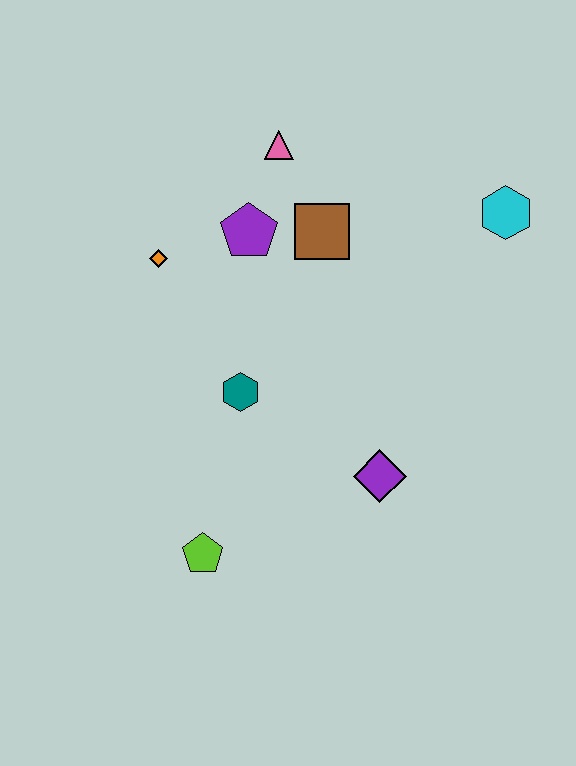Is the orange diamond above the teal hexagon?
Yes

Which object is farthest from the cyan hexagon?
The lime pentagon is farthest from the cyan hexagon.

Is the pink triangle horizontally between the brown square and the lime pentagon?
Yes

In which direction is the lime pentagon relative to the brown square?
The lime pentagon is below the brown square.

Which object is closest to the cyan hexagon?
The brown square is closest to the cyan hexagon.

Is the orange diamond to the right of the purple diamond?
No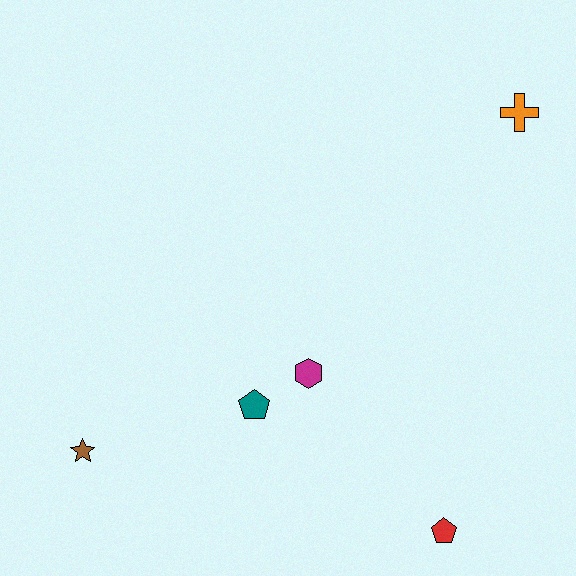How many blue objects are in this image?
There are no blue objects.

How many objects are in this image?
There are 5 objects.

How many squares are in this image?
There are no squares.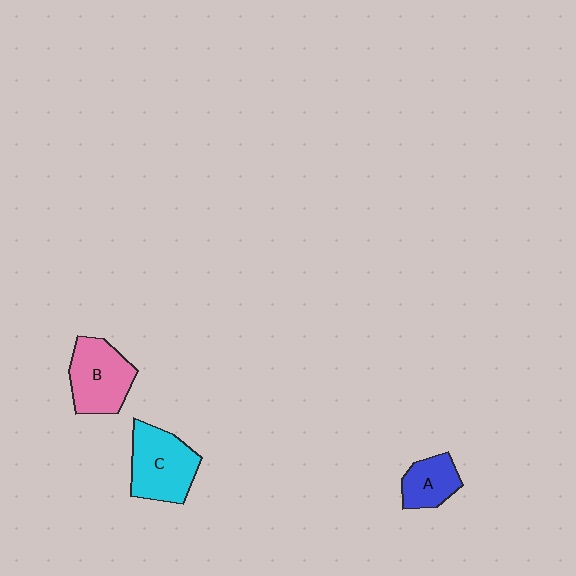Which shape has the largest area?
Shape C (cyan).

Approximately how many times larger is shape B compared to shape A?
Approximately 1.6 times.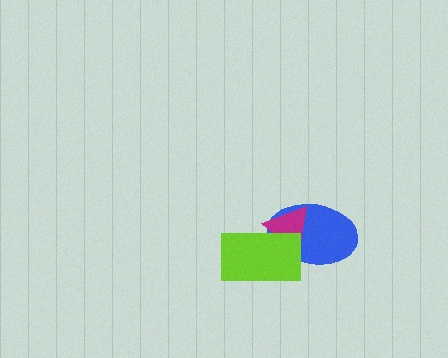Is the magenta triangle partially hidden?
Yes, it is partially covered by another shape.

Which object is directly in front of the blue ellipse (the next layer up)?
The magenta triangle is directly in front of the blue ellipse.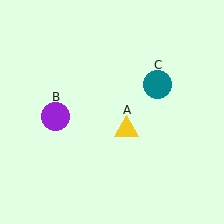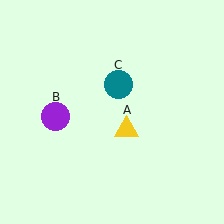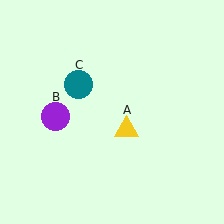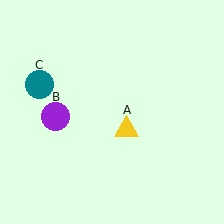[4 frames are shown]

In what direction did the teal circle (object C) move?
The teal circle (object C) moved left.